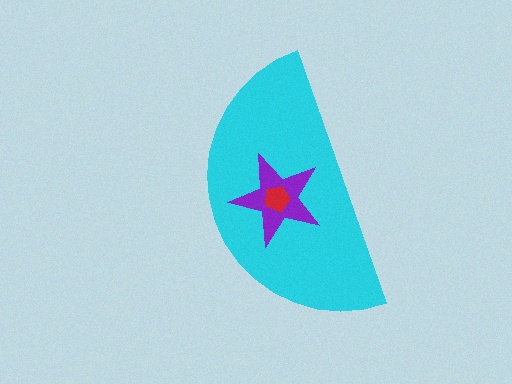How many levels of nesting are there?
3.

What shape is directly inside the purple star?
The red pentagon.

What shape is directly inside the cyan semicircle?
The purple star.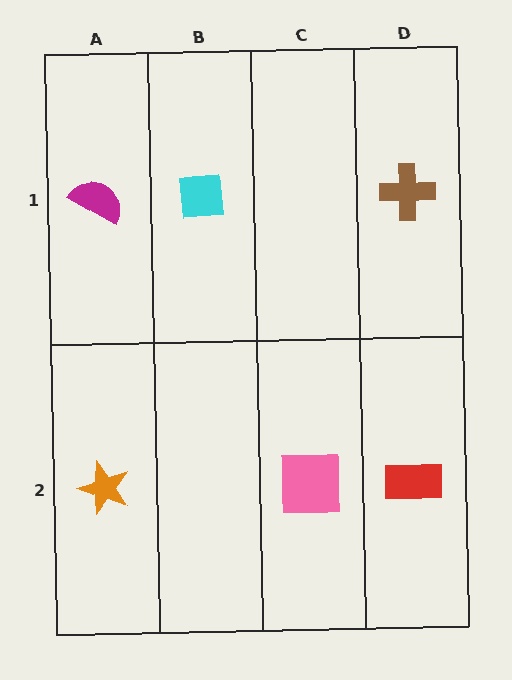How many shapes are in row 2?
3 shapes.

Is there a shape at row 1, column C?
No, that cell is empty.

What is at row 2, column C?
A pink square.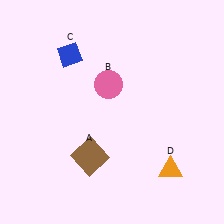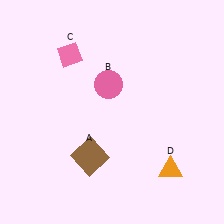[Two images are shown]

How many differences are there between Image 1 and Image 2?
There is 1 difference between the two images.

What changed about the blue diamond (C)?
In Image 1, C is blue. In Image 2, it changed to pink.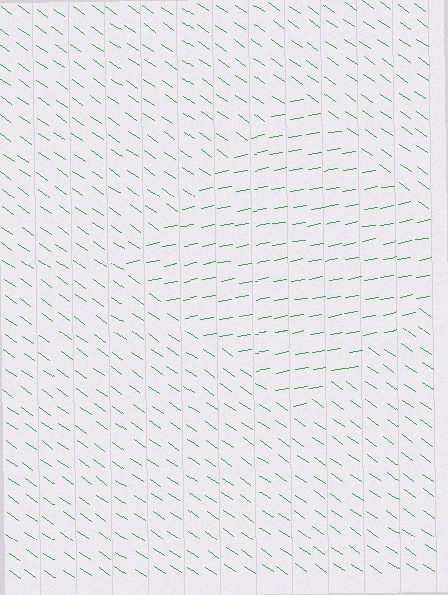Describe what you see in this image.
The image is filled with small green line segments. A diamond region in the image has lines oriented differently from the surrounding lines, creating a visible texture boundary.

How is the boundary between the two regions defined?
The boundary is defined purely by a change in line orientation (approximately 45 degrees difference). All lines are the same color and thickness.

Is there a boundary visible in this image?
Yes, there is a texture boundary formed by a change in line orientation.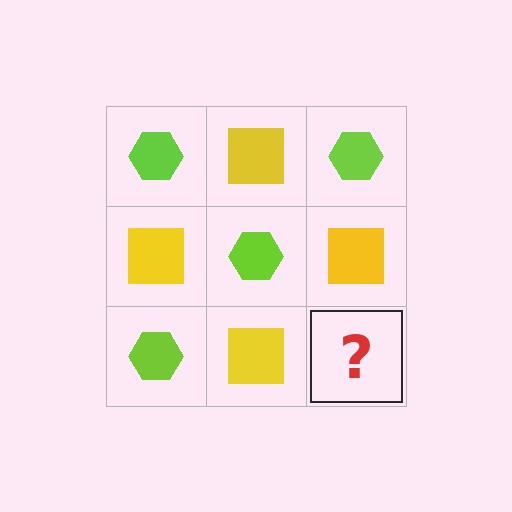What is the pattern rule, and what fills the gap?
The rule is that it alternates lime hexagon and yellow square in a checkerboard pattern. The gap should be filled with a lime hexagon.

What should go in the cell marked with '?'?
The missing cell should contain a lime hexagon.